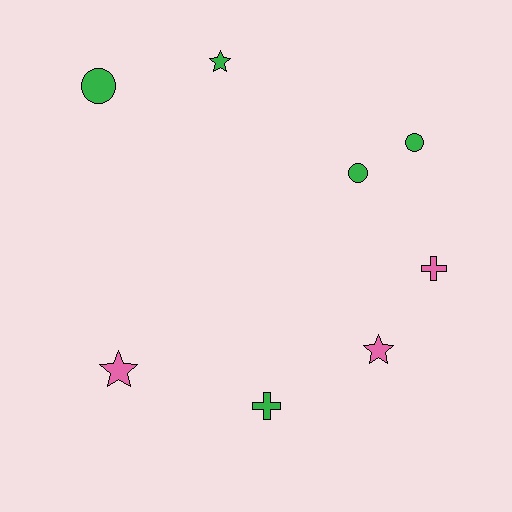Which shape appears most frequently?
Star, with 3 objects.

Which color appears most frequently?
Green, with 5 objects.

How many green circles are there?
There are 3 green circles.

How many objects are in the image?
There are 8 objects.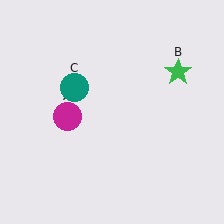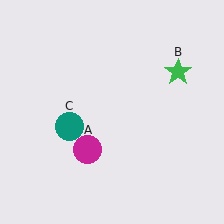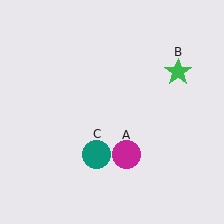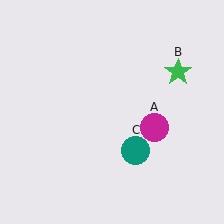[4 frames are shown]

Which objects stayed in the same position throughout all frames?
Green star (object B) remained stationary.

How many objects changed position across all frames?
2 objects changed position: magenta circle (object A), teal circle (object C).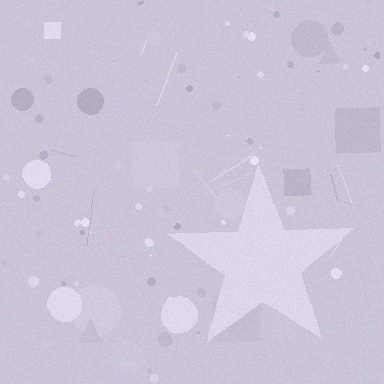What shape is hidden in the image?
A star is hidden in the image.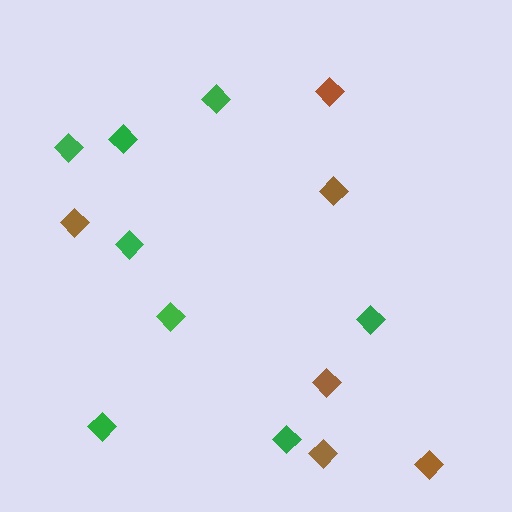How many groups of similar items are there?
There are 2 groups: one group of brown diamonds (6) and one group of green diamonds (8).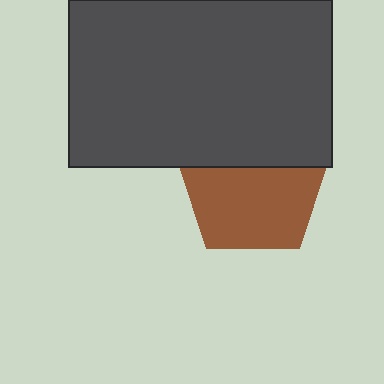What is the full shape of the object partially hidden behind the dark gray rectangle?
The partially hidden object is a brown pentagon.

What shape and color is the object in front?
The object in front is a dark gray rectangle.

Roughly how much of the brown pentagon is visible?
Most of it is visible (roughly 65%).